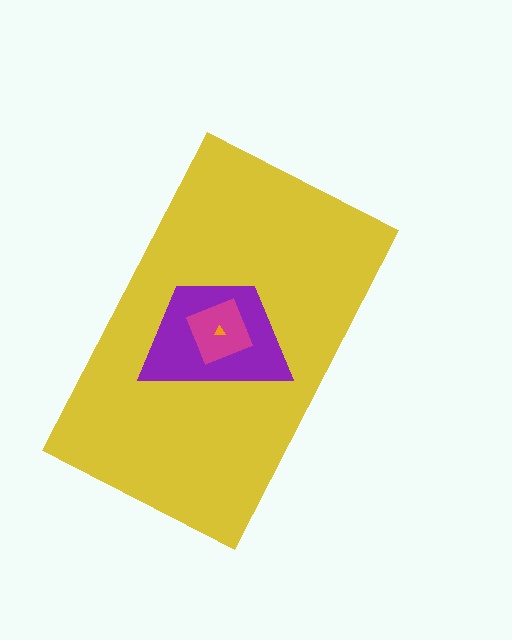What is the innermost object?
The orange triangle.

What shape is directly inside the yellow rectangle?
The purple trapezoid.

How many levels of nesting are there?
4.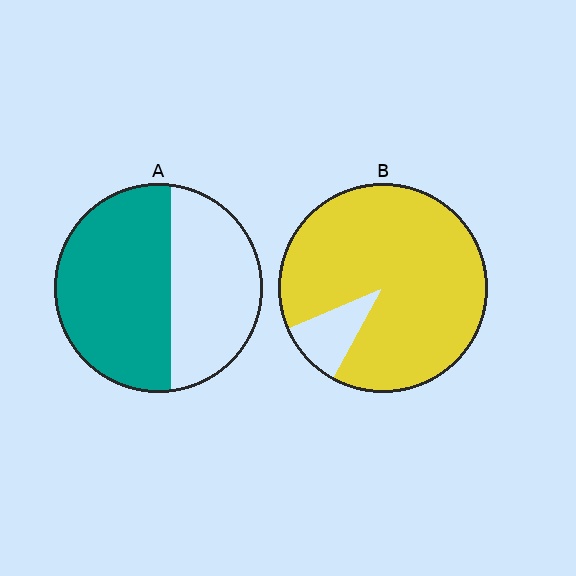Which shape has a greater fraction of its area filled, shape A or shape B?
Shape B.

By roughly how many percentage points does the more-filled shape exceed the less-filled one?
By roughly 30 percentage points (B over A).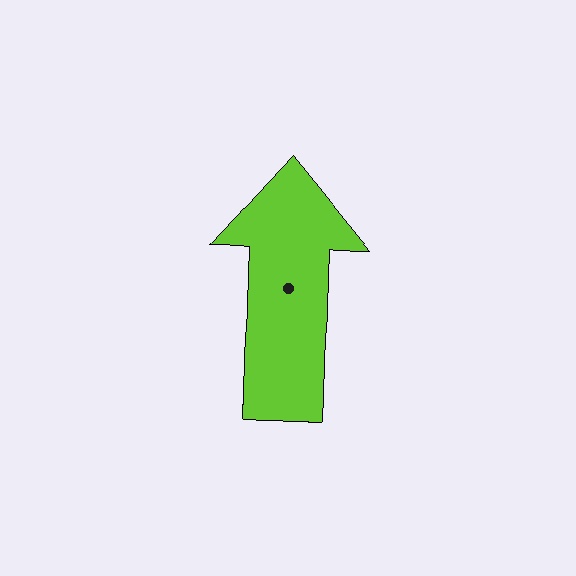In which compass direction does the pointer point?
North.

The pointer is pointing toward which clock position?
Roughly 12 o'clock.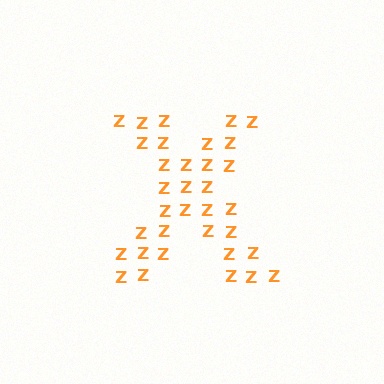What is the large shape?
The large shape is the letter X.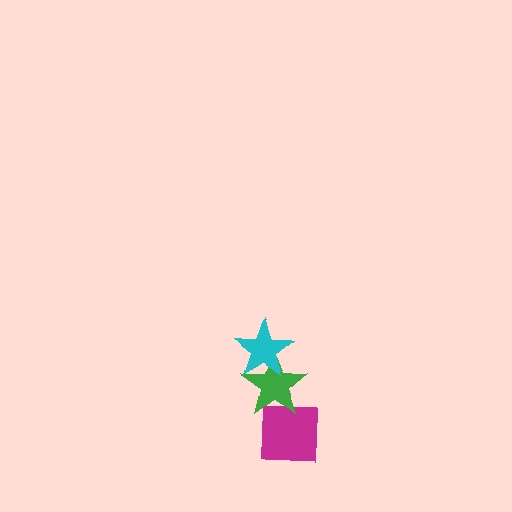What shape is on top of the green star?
The cyan star is on top of the green star.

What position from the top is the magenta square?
The magenta square is 3rd from the top.